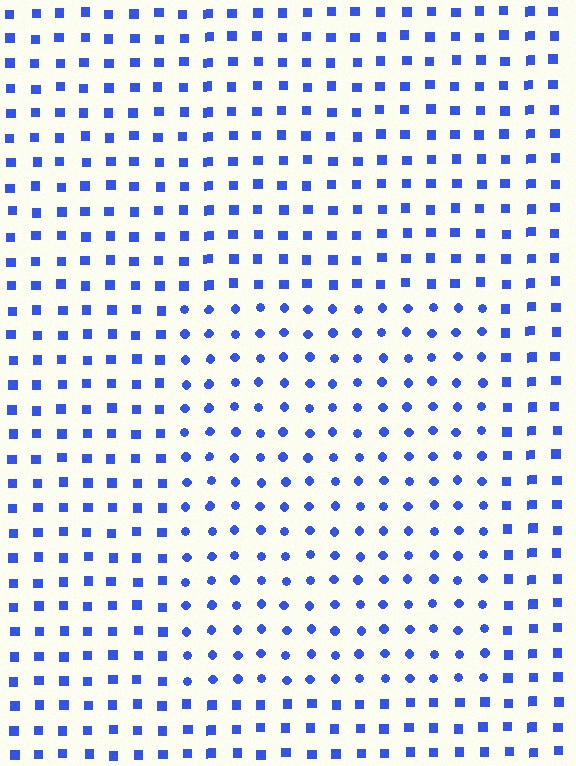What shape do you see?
I see a rectangle.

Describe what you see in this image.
The image is filled with small blue elements arranged in a uniform grid. A rectangle-shaped region contains circles, while the surrounding area contains squares. The boundary is defined purely by the change in element shape.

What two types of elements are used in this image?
The image uses circles inside the rectangle region and squares outside it.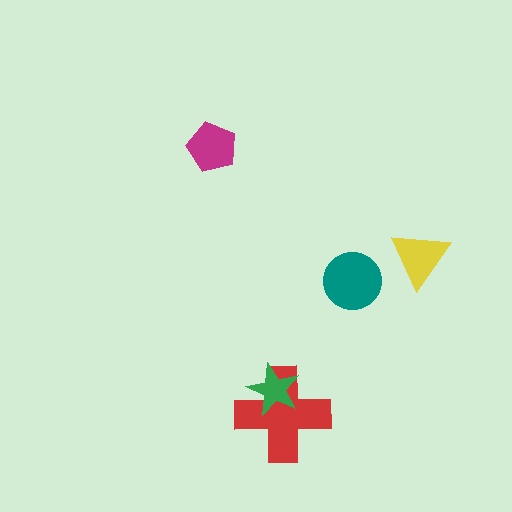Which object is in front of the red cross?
The green star is in front of the red cross.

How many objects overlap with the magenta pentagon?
0 objects overlap with the magenta pentagon.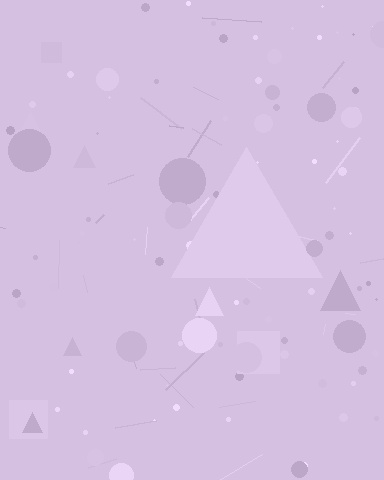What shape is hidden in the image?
A triangle is hidden in the image.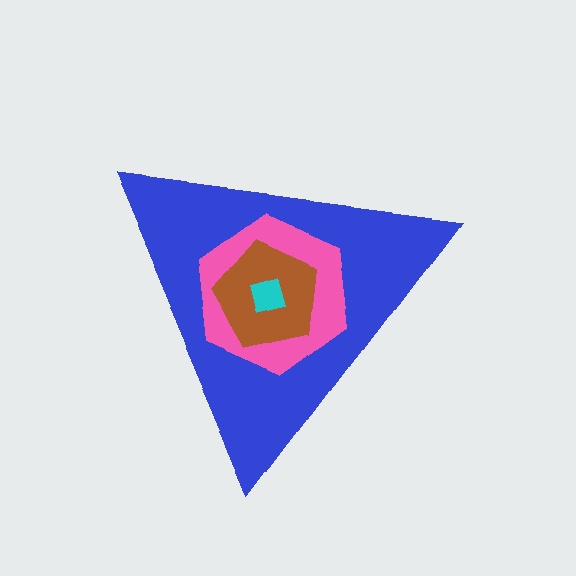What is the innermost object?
The cyan square.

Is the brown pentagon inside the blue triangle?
Yes.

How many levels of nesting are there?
4.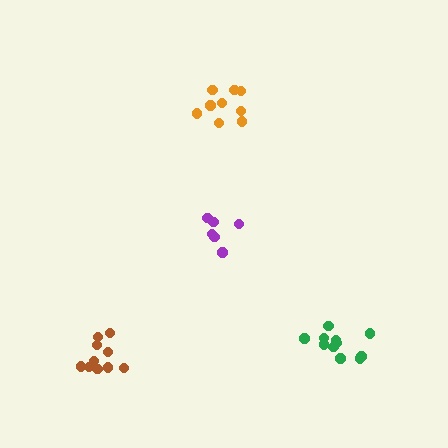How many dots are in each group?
Group 1: 6 dots, Group 2: 9 dots, Group 3: 11 dots, Group 4: 10 dots (36 total).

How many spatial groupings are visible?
There are 4 spatial groupings.